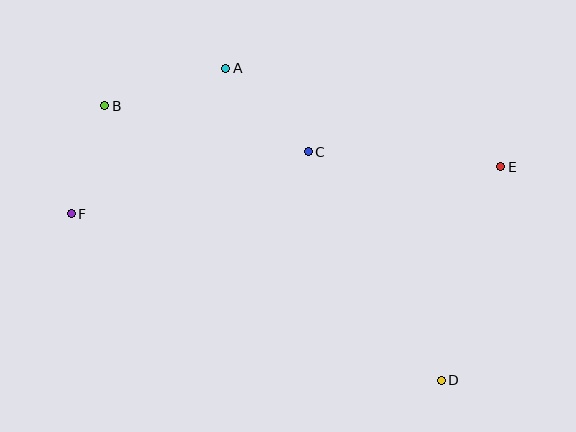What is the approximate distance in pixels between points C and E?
The distance between C and E is approximately 193 pixels.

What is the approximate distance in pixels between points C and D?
The distance between C and D is approximately 265 pixels.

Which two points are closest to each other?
Points B and F are closest to each other.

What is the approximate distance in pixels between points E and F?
The distance between E and F is approximately 432 pixels.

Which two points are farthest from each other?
Points B and D are farthest from each other.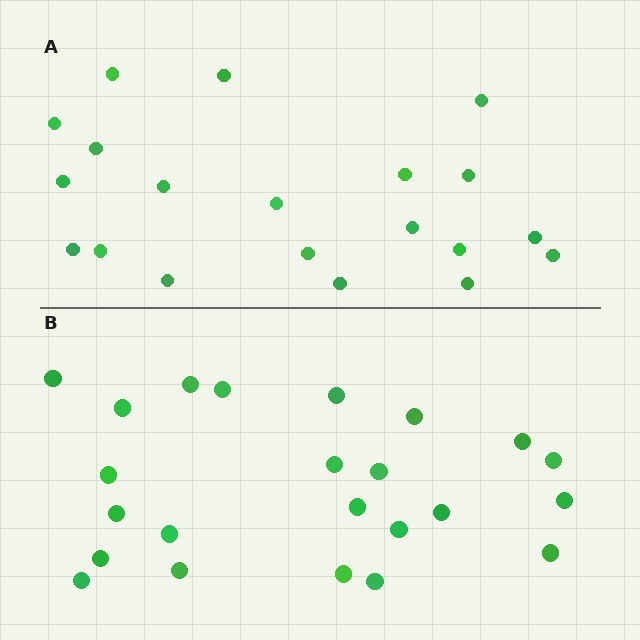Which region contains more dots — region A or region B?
Region B (the bottom region) has more dots.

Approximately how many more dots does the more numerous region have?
Region B has just a few more — roughly 2 or 3 more dots than region A.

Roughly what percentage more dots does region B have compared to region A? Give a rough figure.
About 15% more.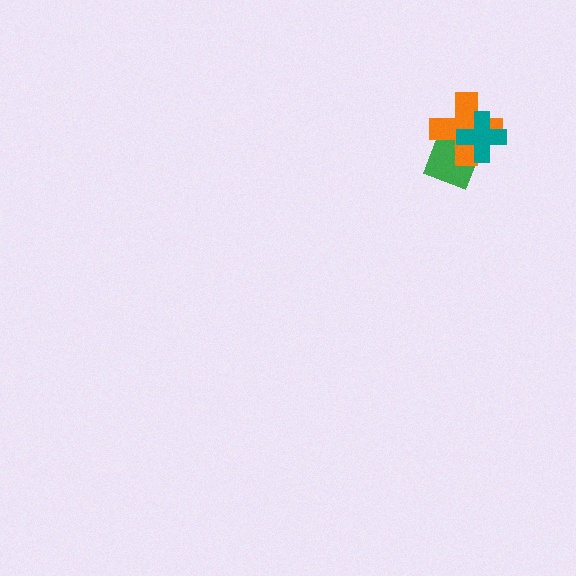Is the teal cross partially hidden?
No, no other shape covers it.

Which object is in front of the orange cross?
The teal cross is in front of the orange cross.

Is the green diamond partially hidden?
Yes, it is partially covered by another shape.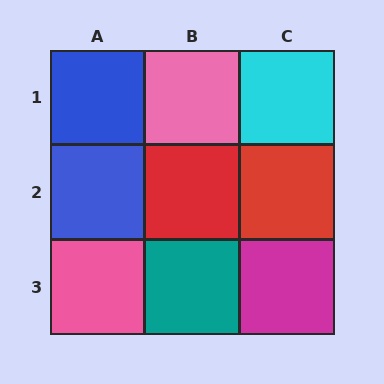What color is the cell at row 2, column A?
Blue.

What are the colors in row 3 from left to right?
Pink, teal, magenta.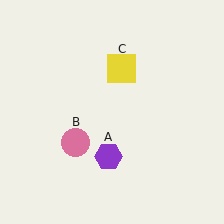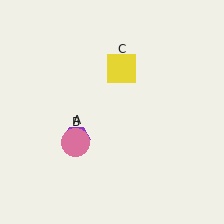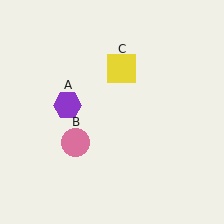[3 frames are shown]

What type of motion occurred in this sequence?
The purple hexagon (object A) rotated clockwise around the center of the scene.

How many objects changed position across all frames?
1 object changed position: purple hexagon (object A).